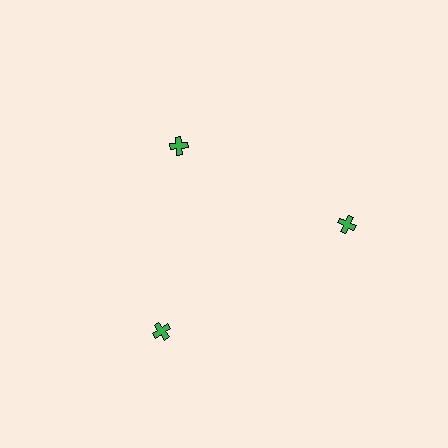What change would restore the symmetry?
The symmetry would be restored by moving it outward, back onto the ring so that all 3 crosses sit at equal angles and equal distance from the center.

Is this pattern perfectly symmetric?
No. The 3 green crosses are arranged in a ring, but one element near the 11 o'clock position is pulled inward toward the center, breaking the 3-fold rotational symmetry.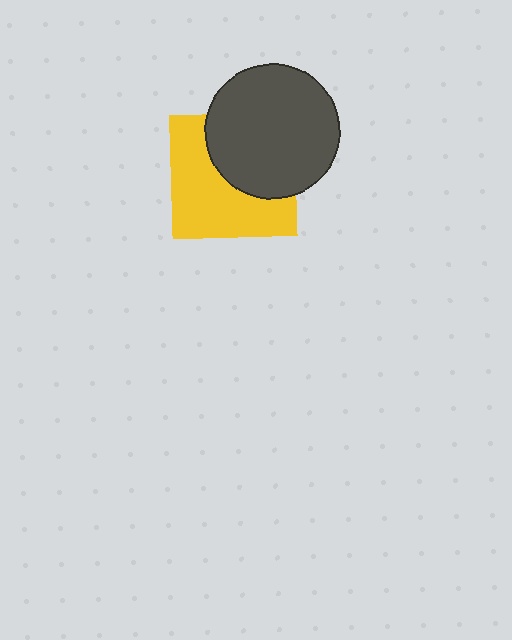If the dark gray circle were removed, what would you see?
You would see the complete yellow square.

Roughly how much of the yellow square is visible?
About half of it is visible (roughly 56%).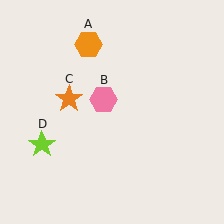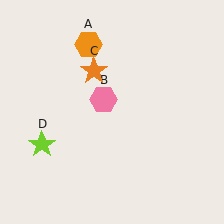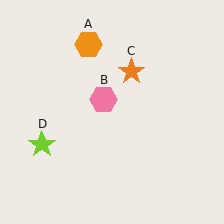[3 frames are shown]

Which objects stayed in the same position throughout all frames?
Orange hexagon (object A) and pink hexagon (object B) and lime star (object D) remained stationary.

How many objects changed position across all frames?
1 object changed position: orange star (object C).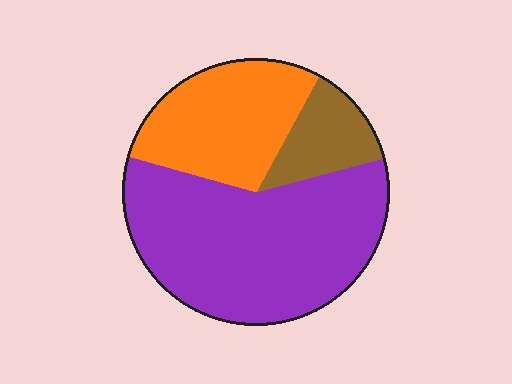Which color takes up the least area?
Brown, at roughly 15%.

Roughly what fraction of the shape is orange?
Orange takes up about one quarter (1/4) of the shape.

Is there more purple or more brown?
Purple.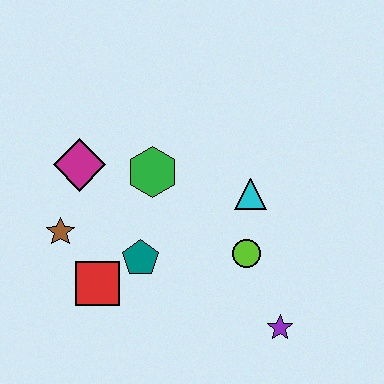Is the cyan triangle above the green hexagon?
No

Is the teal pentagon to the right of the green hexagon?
No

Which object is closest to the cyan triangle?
The lime circle is closest to the cyan triangle.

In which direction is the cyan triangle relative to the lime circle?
The cyan triangle is above the lime circle.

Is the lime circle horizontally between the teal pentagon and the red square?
No